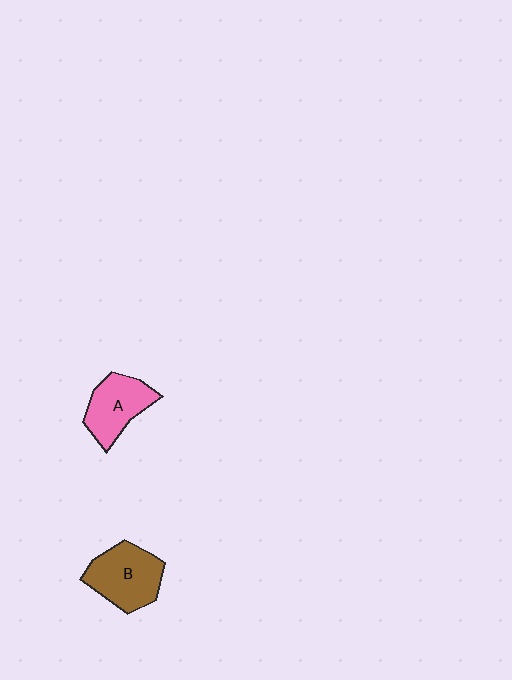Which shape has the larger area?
Shape B (brown).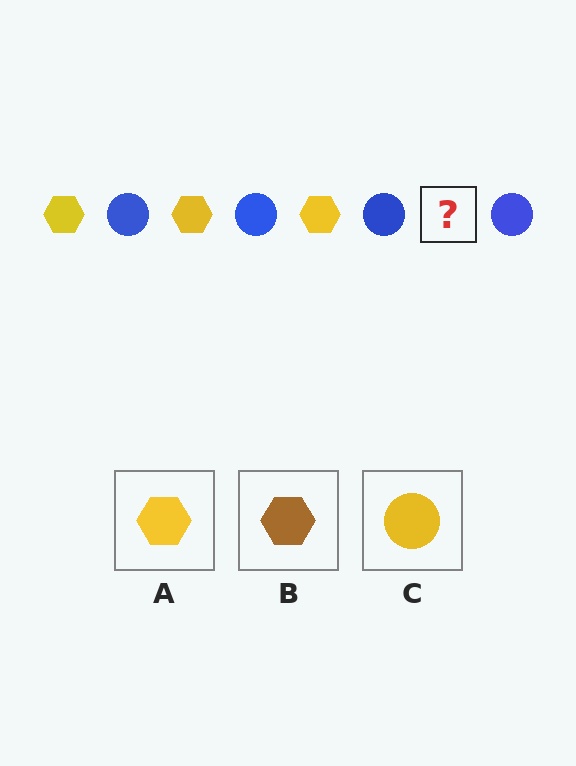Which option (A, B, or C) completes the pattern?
A.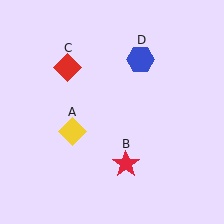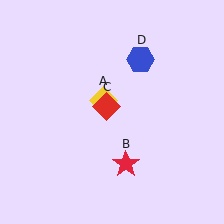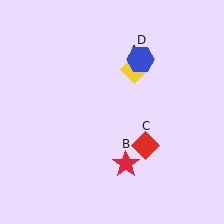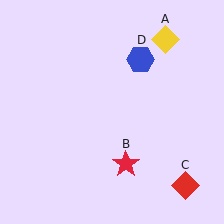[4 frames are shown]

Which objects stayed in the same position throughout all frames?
Red star (object B) and blue hexagon (object D) remained stationary.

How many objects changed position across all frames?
2 objects changed position: yellow diamond (object A), red diamond (object C).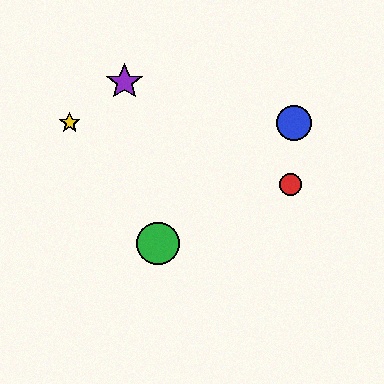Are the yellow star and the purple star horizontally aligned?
No, the yellow star is at y≈123 and the purple star is at y≈82.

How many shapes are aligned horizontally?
2 shapes (the blue circle, the yellow star) are aligned horizontally.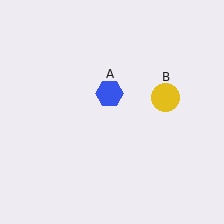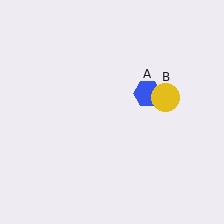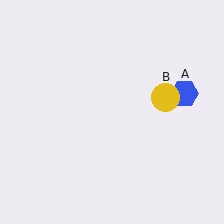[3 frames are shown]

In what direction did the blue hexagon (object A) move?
The blue hexagon (object A) moved right.